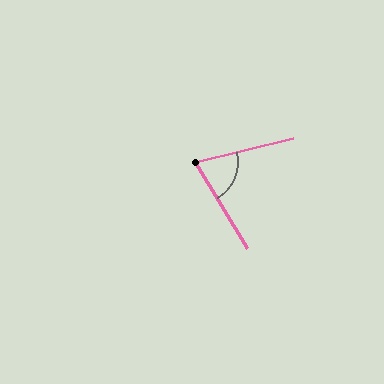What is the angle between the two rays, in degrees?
Approximately 73 degrees.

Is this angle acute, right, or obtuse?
It is acute.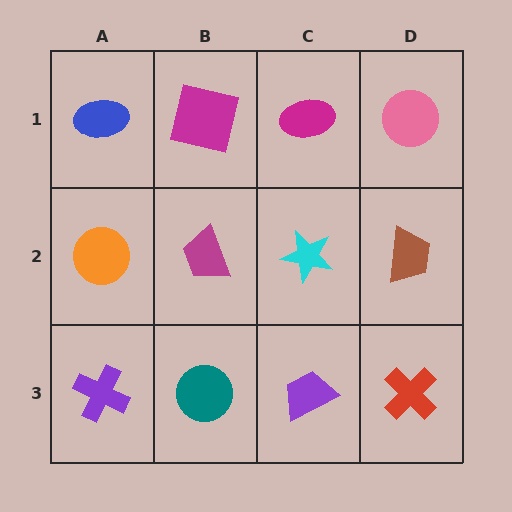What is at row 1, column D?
A pink circle.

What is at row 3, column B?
A teal circle.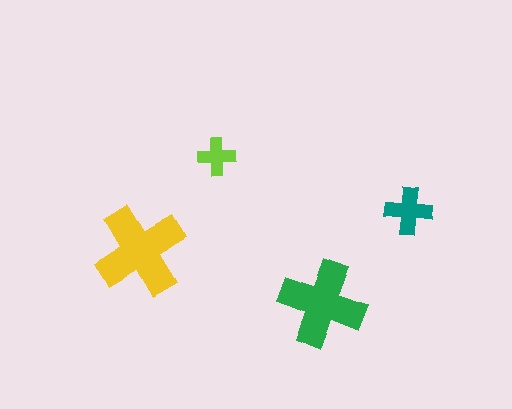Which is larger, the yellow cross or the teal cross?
The yellow one.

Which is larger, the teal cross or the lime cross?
The teal one.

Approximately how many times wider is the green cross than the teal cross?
About 2 times wider.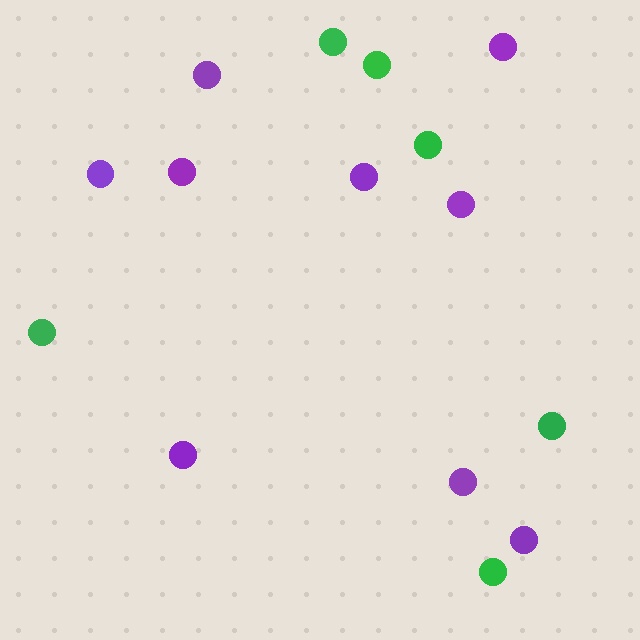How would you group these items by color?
There are 2 groups: one group of purple circles (9) and one group of green circles (6).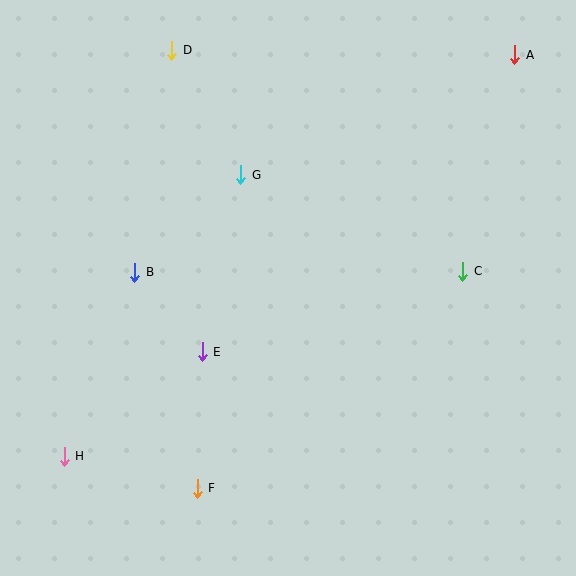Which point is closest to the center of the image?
Point E at (202, 352) is closest to the center.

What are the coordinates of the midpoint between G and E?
The midpoint between G and E is at (221, 263).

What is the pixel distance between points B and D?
The distance between B and D is 225 pixels.